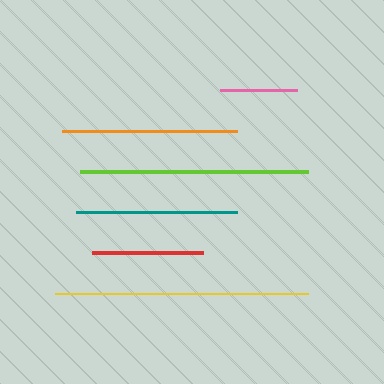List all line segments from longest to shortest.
From longest to shortest: yellow, lime, orange, teal, red, pink.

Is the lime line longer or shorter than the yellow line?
The yellow line is longer than the lime line.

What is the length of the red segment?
The red segment is approximately 112 pixels long.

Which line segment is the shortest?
The pink line is the shortest at approximately 77 pixels.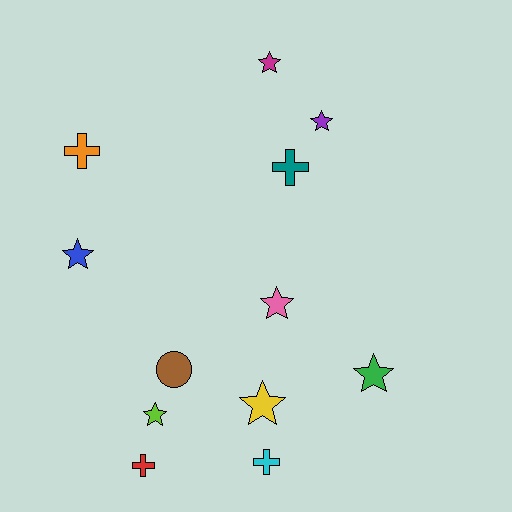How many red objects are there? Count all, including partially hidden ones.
There is 1 red object.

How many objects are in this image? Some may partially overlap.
There are 12 objects.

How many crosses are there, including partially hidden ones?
There are 4 crosses.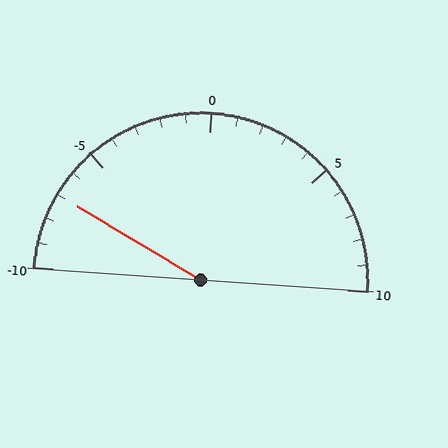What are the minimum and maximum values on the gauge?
The gauge ranges from -10 to 10.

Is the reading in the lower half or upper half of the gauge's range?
The reading is in the lower half of the range (-10 to 10).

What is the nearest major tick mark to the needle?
The nearest major tick mark is -5.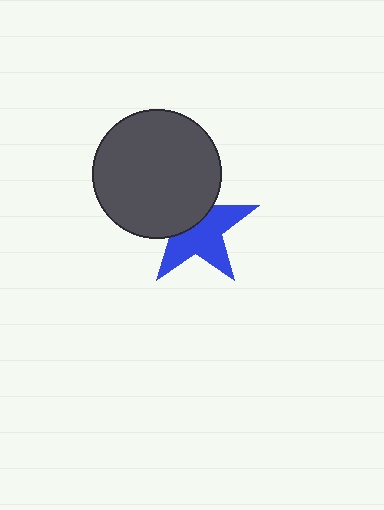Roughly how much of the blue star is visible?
About half of it is visible (roughly 58%).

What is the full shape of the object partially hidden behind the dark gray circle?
The partially hidden object is a blue star.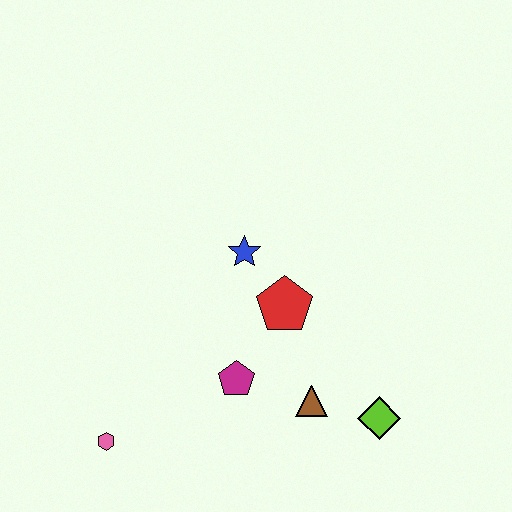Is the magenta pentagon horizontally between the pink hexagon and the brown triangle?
Yes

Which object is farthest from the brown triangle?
The pink hexagon is farthest from the brown triangle.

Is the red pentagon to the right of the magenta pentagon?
Yes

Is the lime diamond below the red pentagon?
Yes